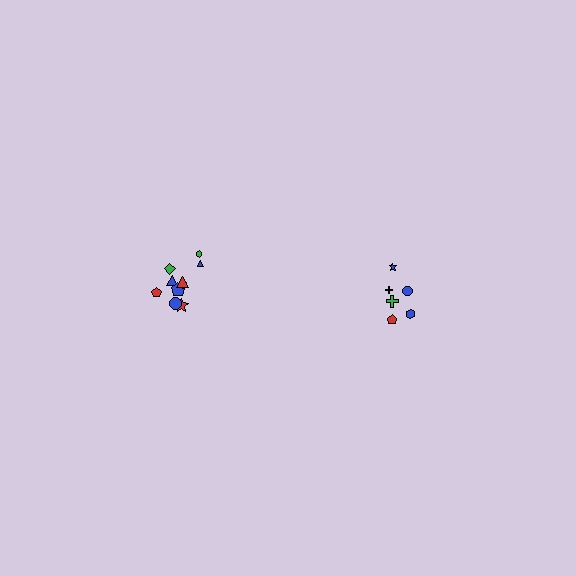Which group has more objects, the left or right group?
The left group.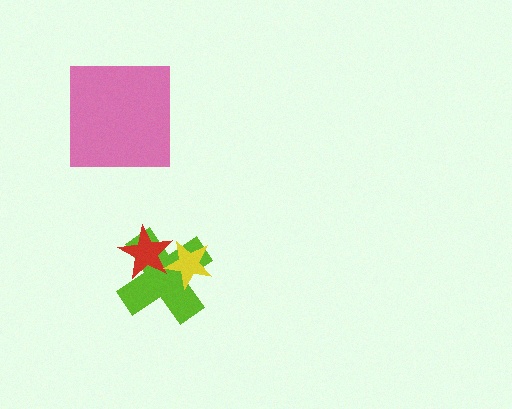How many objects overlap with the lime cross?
2 objects overlap with the lime cross.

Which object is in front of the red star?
The yellow star is in front of the red star.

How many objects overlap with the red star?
2 objects overlap with the red star.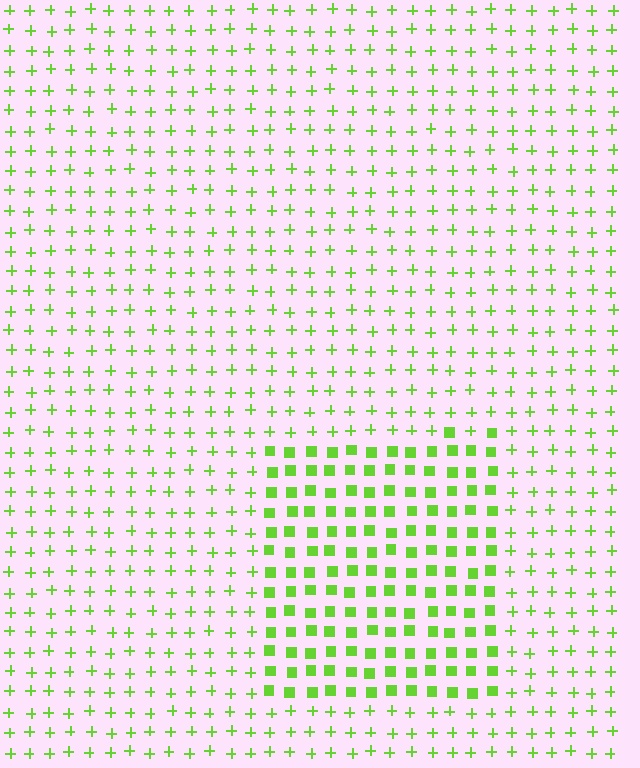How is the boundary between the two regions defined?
The boundary is defined by a change in element shape: squares inside vs. plus signs outside. All elements share the same color and spacing.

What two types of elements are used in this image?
The image uses squares inside the rectangle region and plus signs outside it.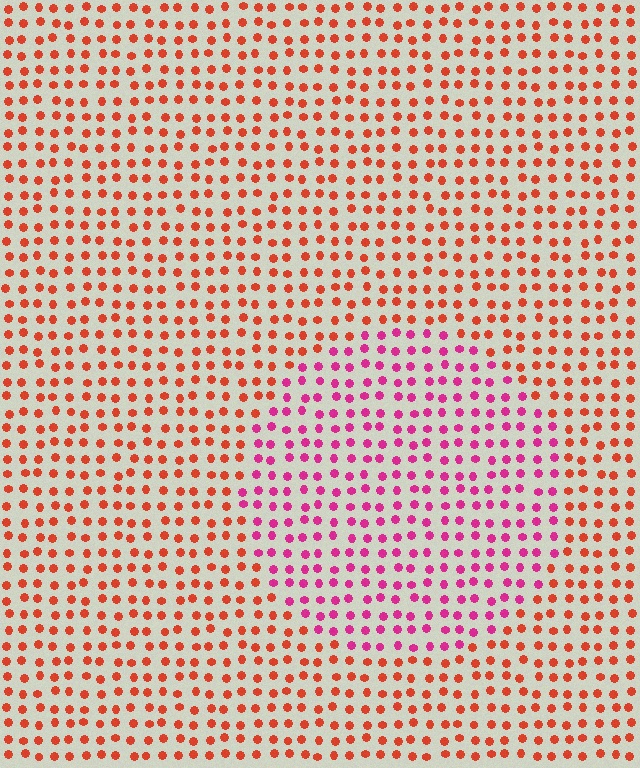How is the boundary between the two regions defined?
The boundary is defined purely by a slight shift in hue (about 44 degrees). Spacing, size, and orientation are identical on both sides.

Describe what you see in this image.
The image is filled with small red elements in a uniform arrangement. A circle-shaped region is visible where the elements are tinted to a slightly different hue, forming a subtle color boundary.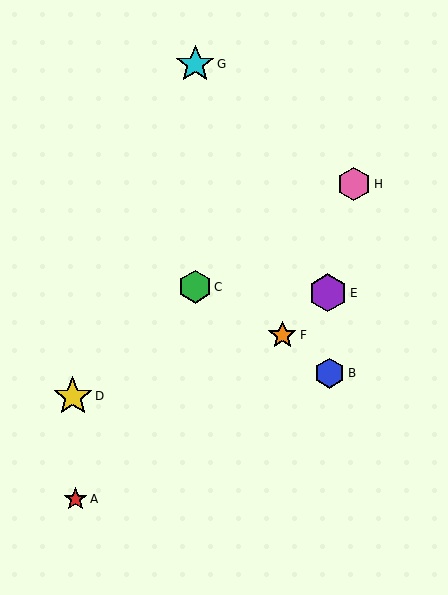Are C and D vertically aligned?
No, C is at x≈195 and D is at x≈73.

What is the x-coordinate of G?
Object G is at x≈195.